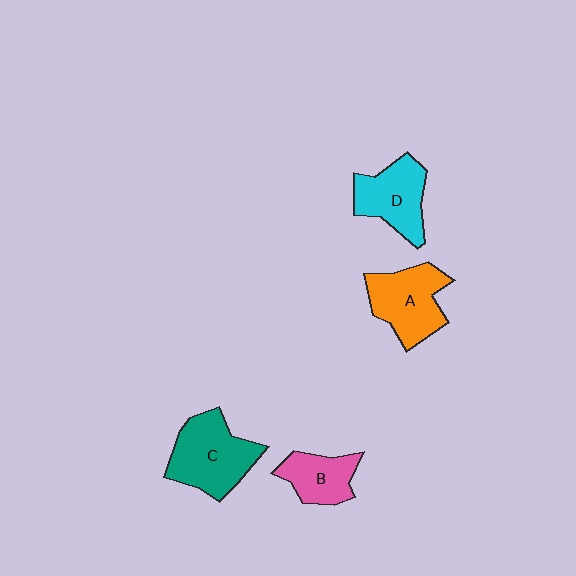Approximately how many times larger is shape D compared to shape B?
Approximately 1.3 times.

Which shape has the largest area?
Shape C (teal).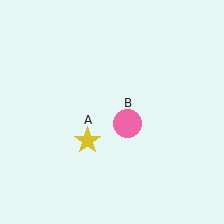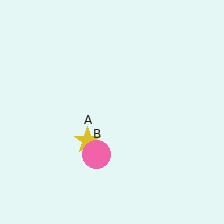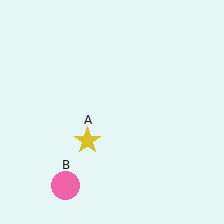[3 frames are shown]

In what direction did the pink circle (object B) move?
The pink circle (object B) moved down and to the left.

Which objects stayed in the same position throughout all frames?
Yellow star (object A) remained stationary.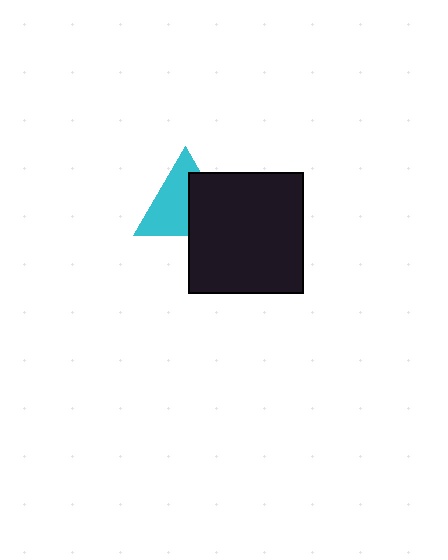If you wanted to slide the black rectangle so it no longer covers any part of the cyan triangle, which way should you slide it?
Slide it toward the lower-right — that is the most direct way to separate the two shapes.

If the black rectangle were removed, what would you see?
You would see the complete cyan triangle.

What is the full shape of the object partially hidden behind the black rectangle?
The partially hidden object is a cyan triangle.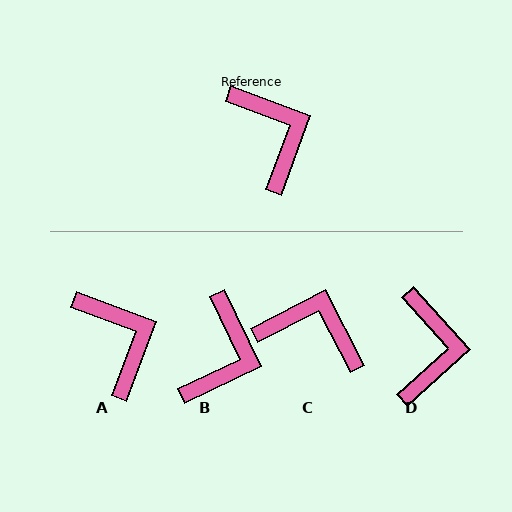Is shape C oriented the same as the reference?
No, it is off by about 48 degrees.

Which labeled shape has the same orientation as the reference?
A.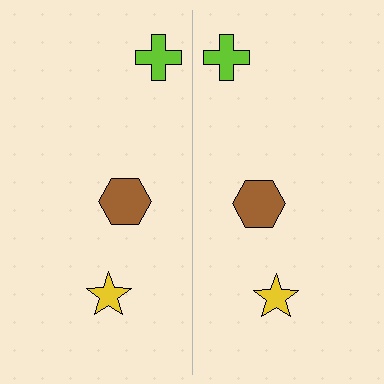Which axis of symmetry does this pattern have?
The pattern has a vertical axis of symmetry running through the center of the image.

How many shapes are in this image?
There are 6 shapes in this image.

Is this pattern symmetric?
Yes, this pattern has bilateral (reflection) symmetry.